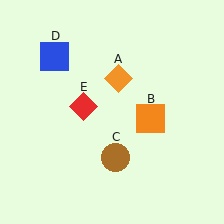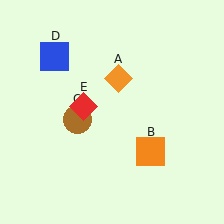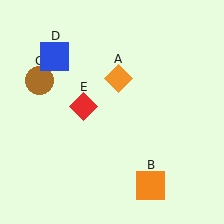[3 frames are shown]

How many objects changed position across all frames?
2 objects changed position: orange square (object B), brown circle (object C).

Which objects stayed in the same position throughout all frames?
Orange diamond (object A) and blue square (object D) and red diamond (object E) remained stationary.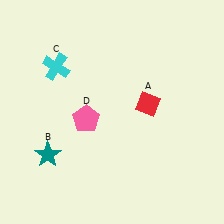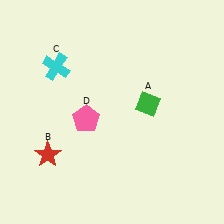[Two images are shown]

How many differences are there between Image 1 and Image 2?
There are 2 differences between the two images.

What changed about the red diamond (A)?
In Image 1, A is red. In Image 2, it changed to green.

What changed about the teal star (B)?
In Image 1, B is teal. In Image 2, it changed to red.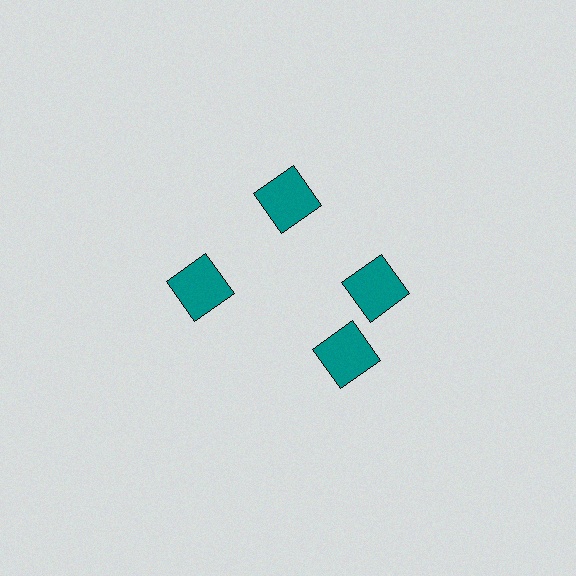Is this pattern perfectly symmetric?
No. The 4 teal squares are arranged in a ring, but one element near the 6 o'clock position is rotated out of alignment along the ring, breaking the 4-fold rotational symmetry.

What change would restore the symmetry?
The symmetry would be restored by rotating it back into even spacing with its neighbors so that all 4 squares sit at equal angles and equal distance from the center.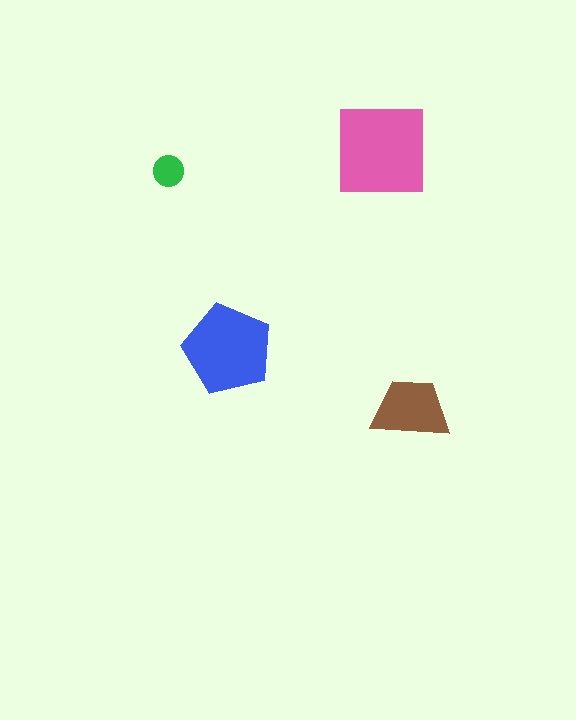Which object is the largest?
The pink square.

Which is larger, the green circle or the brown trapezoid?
The brown trapezoid.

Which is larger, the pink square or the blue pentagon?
The pink square.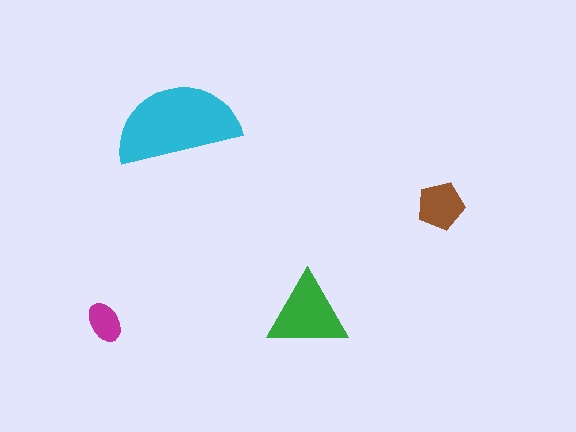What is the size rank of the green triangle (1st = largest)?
2nd.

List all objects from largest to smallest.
The cyan semicircle, the green triangle, the brown pentagon, the magenta ellipse.